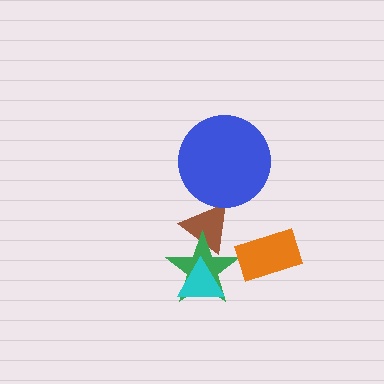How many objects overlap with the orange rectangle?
0 objects overlap with the orange rectangle.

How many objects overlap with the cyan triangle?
1 object overlaps with the cyan triangle.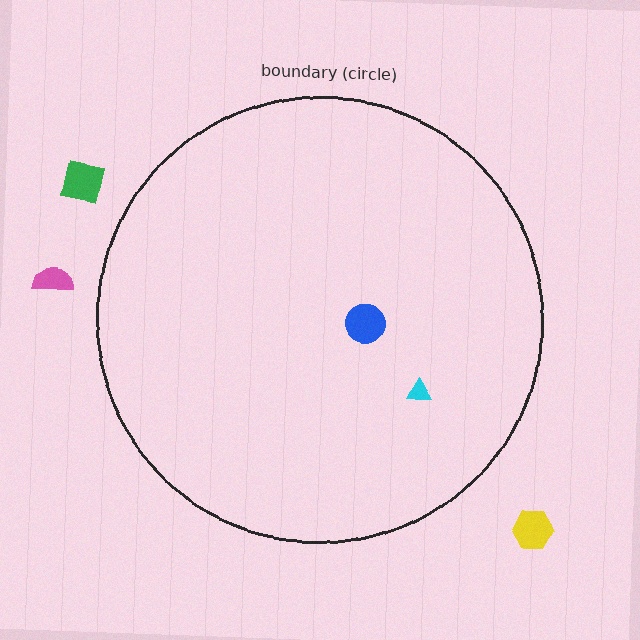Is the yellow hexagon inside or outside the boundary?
Outside.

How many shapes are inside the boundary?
2 inside, 3 outside.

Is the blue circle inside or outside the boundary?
Inside.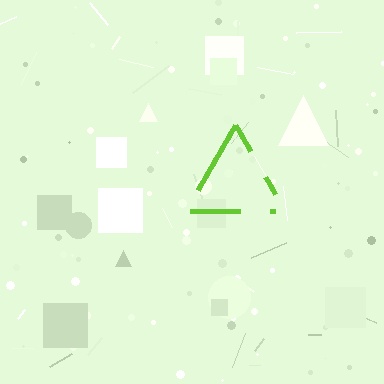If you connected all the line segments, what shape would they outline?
They would outline a triangle.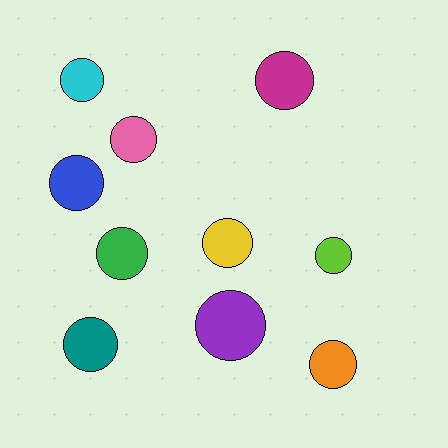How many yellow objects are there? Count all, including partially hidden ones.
There is 1 yellow object.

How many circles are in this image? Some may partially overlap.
There are 10 circles.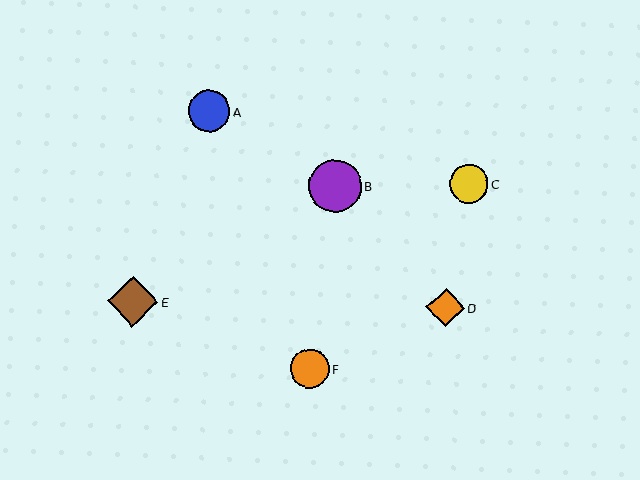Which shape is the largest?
The purple circle (labeled B) is the largest.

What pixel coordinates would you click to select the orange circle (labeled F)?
Click at (310, 369) to select the orange circle F.